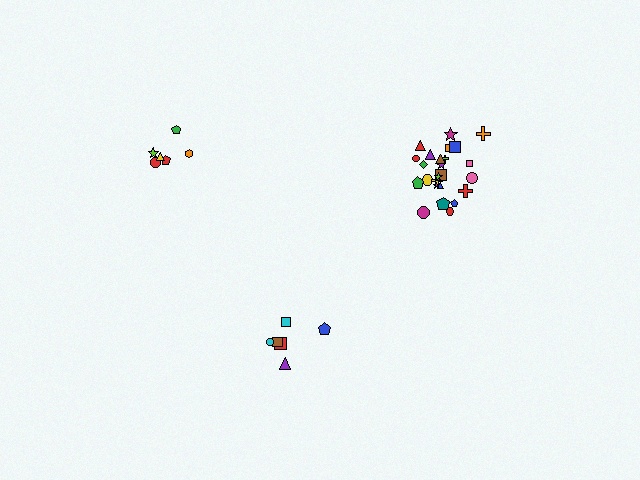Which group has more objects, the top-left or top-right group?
The top-right group.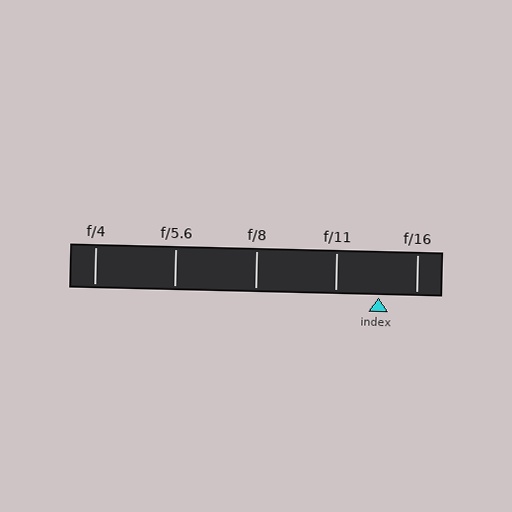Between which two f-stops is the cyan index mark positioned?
The index mark is between f/11 and f/16.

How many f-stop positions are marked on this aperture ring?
There are 5 f-stop positions marked.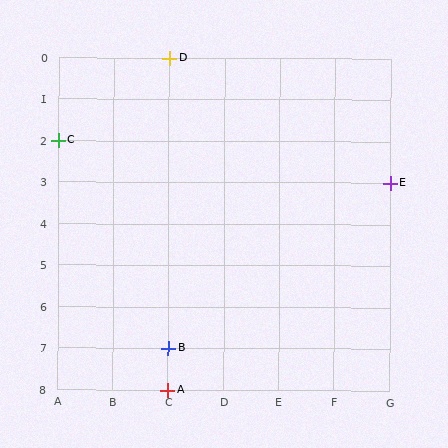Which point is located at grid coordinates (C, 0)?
Point D is at (C, 0).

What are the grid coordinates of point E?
Point E is at grid coordinates (G, 3).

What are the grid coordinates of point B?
Point B is at grid coordinates (C, 7).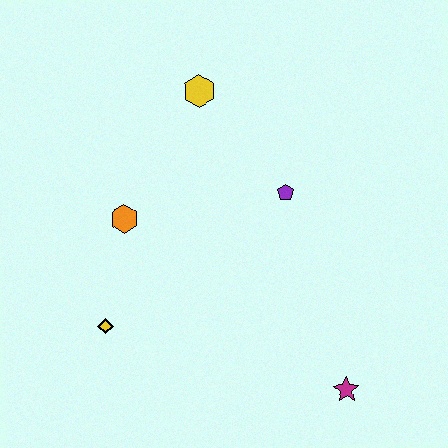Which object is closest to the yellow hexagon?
The purple pentagon is closest to the yellow hexagon.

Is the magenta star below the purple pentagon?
Yes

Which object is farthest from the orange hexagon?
The magenta star is farthest from the orange hexagon.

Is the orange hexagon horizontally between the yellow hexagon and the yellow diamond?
Yes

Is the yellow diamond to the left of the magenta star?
Yes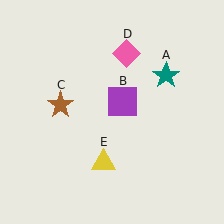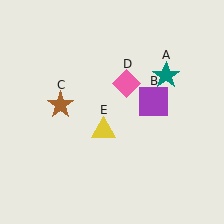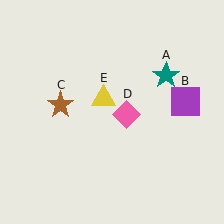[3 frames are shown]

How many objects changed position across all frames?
3 objects changed position: purple square (object B), pink diamond (object D), yellow triangle (object E).